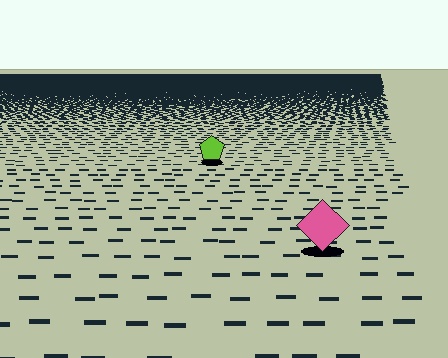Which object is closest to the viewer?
The pink diamond is closest. The texture marks near it are larger and more spread out.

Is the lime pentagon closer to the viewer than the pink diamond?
No. The pink diamond is closer — you can tell from the texture gradient: the ground texture is coarser near it.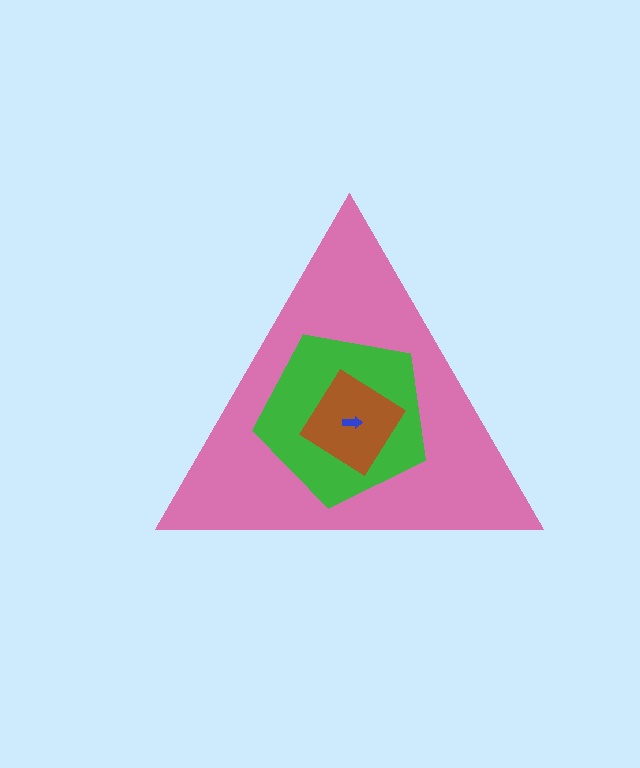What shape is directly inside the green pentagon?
The brown diamond.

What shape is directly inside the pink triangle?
The green pentagon.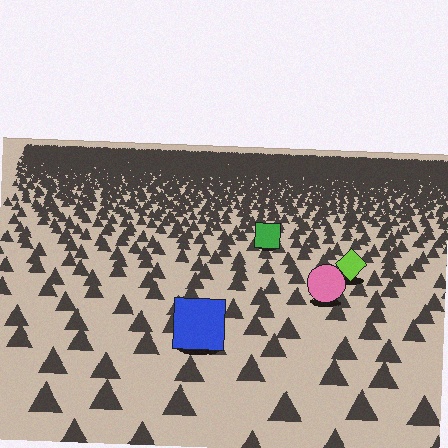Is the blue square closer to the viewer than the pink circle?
Yes. The blue square is closer — you can tell from the texture gradient: the ground texture is coarser near it.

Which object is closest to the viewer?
The blue square is closest. The texture marks near it are larger and more spread out.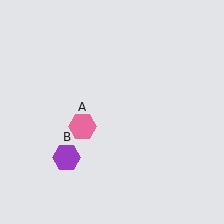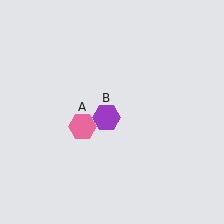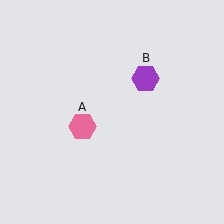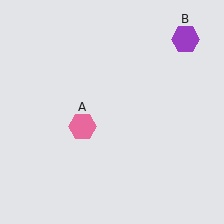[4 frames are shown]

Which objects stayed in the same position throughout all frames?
Pink hexagon (object A) remained stationary.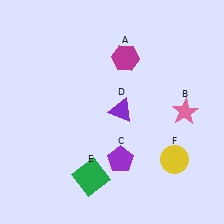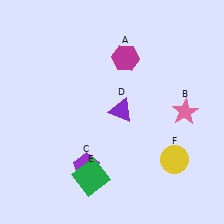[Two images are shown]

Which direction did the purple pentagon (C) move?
The purple pentagon (C) moved left.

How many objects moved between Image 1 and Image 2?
1 object moved between the two images.